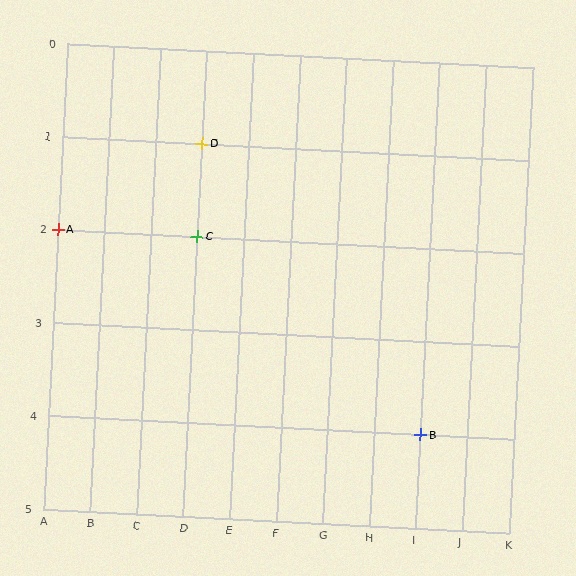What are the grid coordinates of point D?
Point D is at grid coordinates (D, 1).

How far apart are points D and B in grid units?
Points D and B are 5 columns and 3 rows apart (about 5.8 grid units diagonally).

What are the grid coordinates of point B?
Point B is at grid coordinates (I, 4).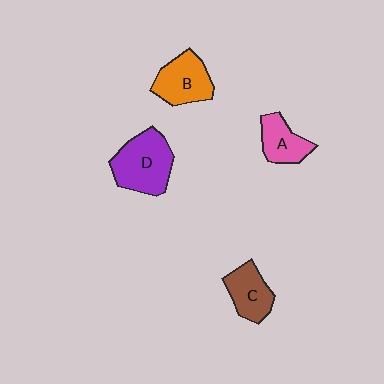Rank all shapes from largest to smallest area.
From largest to smallest: D (purple), B (orange), C (brown), A (pink).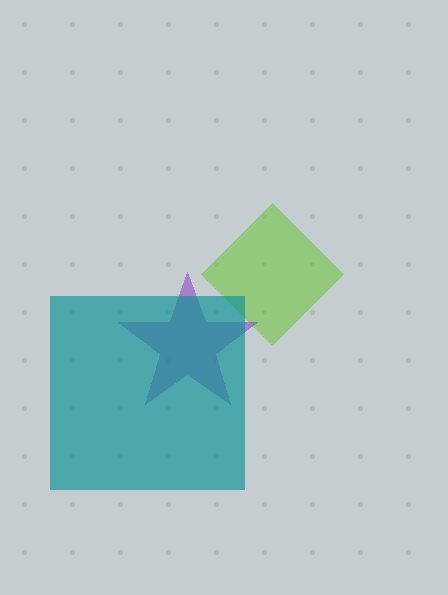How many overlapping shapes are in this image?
There are 3 overlapping shapes in the image.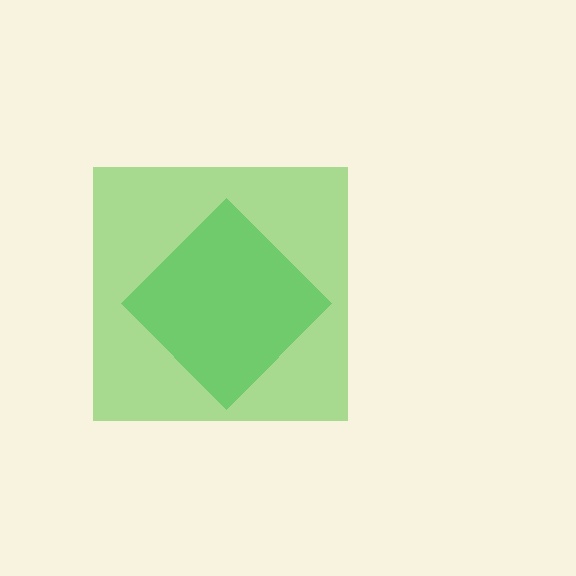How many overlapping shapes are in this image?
There are 2 overlapping shapes in the image.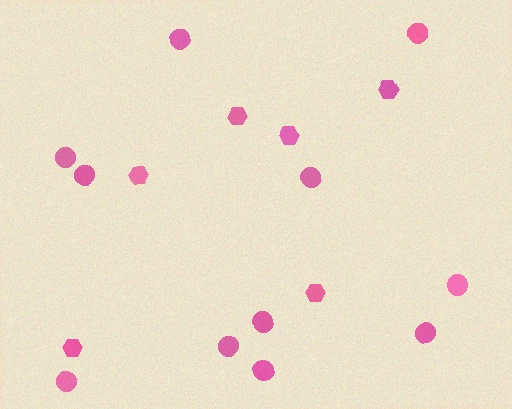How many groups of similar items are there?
There are 2 groups: one group of circles (11) and one group of hexagons (6).